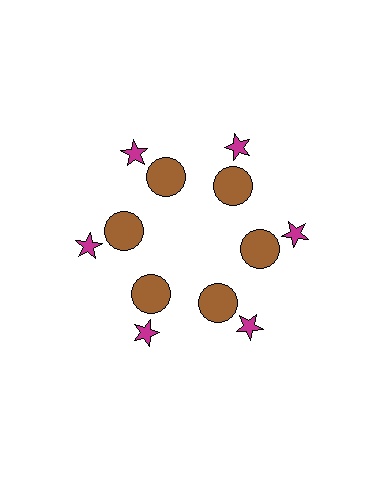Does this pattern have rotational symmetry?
Yes, this pattern has 6-fold rotational symmetry. It looks the same after rotating 60 degrees around the center.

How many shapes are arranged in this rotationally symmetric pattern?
There are 12 shapes, arranged in 6 groups of 2.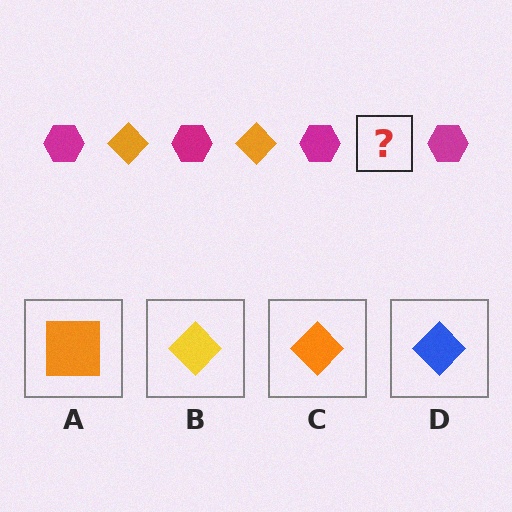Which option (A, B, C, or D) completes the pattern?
C.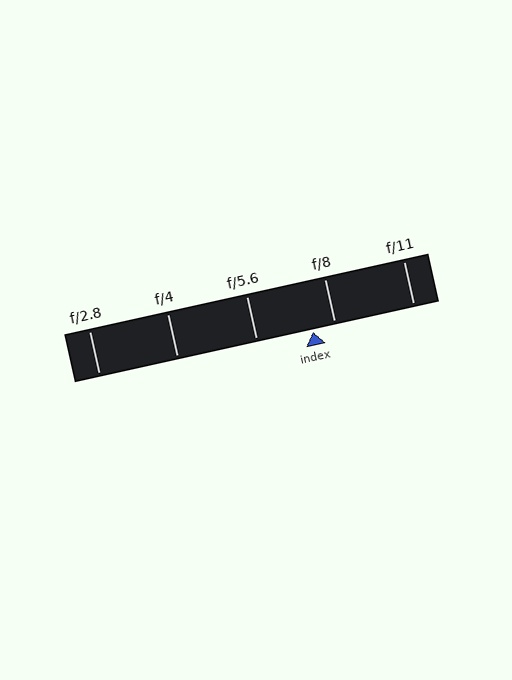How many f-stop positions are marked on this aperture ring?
There are 5 f-stop positions marked.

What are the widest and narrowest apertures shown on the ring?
The widest aperture shown is f/2.8 and the narrowest is f/11.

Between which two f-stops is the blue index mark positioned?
The index mark is between f/5.6 and f/8.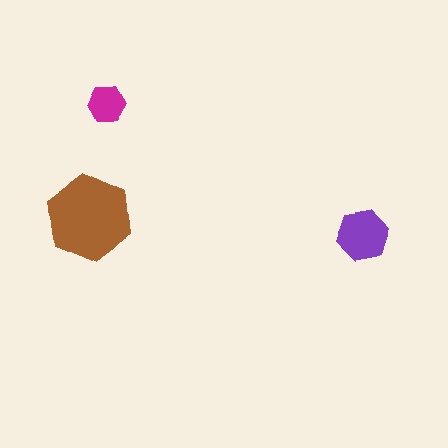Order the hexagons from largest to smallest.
the brown one, the purple one, the magenta one.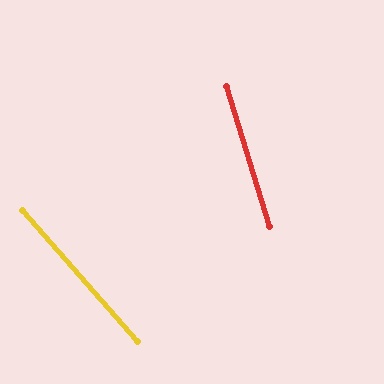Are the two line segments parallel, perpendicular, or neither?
Neither parallel nor perpendicular — they differ by about 24°.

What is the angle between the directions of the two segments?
Approximately 24 degrees.